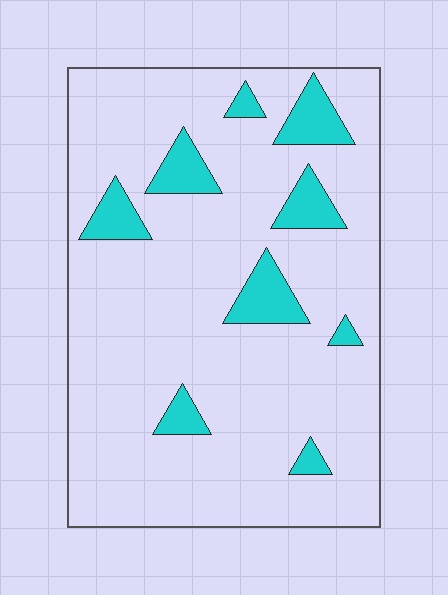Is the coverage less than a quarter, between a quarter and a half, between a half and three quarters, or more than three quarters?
Less than a quarter.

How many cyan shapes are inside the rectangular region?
9.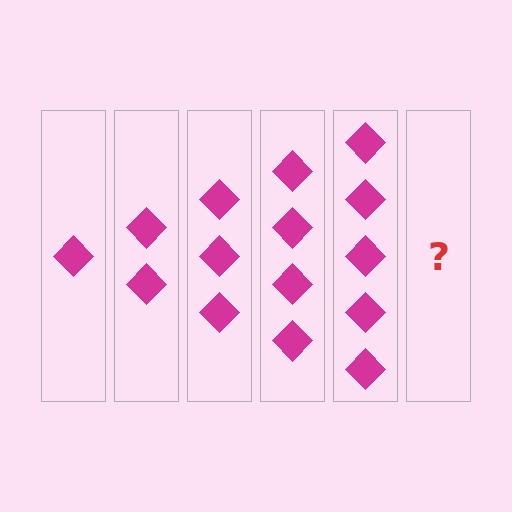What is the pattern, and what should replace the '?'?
The pattern is that each step adds one more diamond. The '?' should be 6 diamonds.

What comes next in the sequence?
The next element should be 6 diamonds.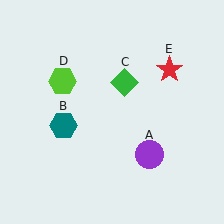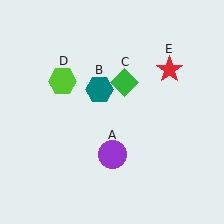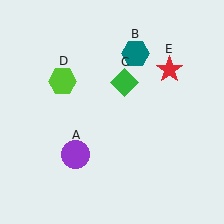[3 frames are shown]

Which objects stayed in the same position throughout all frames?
Green diamond (object C) and lime hexagon (object D) and red star (object E) remained stationary.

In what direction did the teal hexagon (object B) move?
The teal hexagon (object B) moved up and to the right.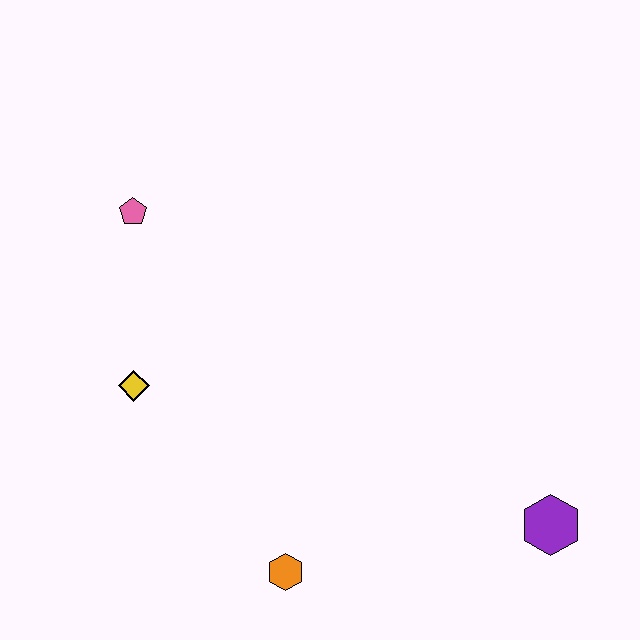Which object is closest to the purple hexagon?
The orange hexagon is closest to the purple hexagon.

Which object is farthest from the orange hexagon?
The pink pentagon is farthest from the orange hexagon.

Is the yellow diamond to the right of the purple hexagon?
No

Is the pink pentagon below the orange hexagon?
No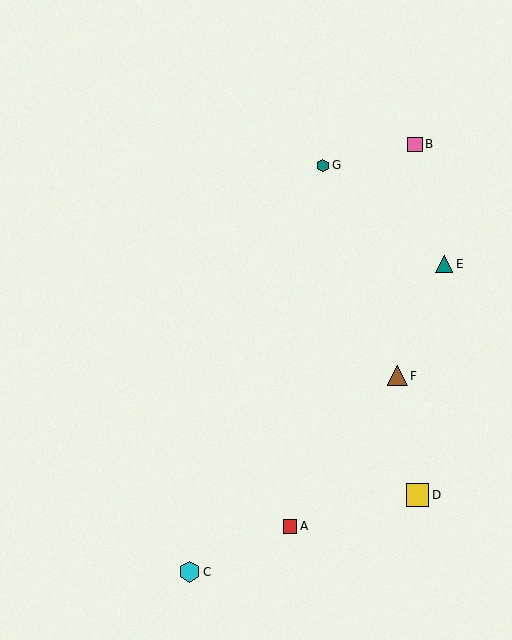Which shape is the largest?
The yellow square (labeled D) is the largest.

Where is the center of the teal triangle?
The center of the teal triangle is at (444, 264).